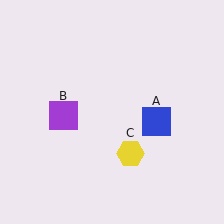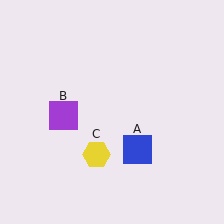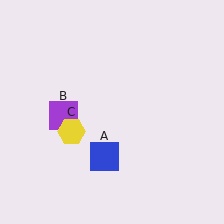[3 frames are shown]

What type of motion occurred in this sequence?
The blue square (object A), yellow hexagon (object C) rotated clockwise around the center of the scene.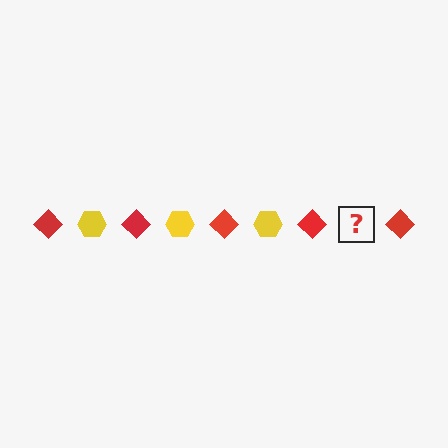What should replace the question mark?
The question mark should be replaced with a yellow hexagon.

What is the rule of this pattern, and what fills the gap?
The rule is that the pattern alternates between red diamond and yellow hexagon. The gap should be filled with a yellow hexagon.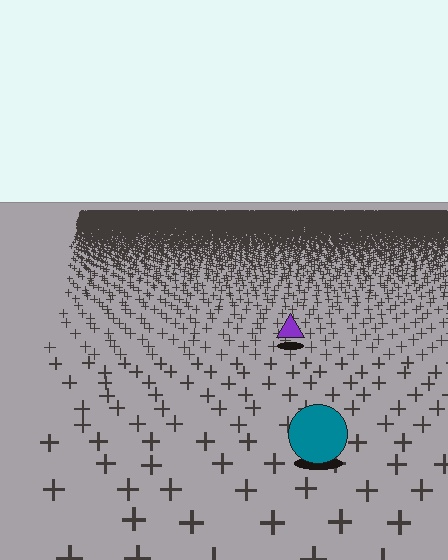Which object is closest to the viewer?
The teal circle is closest. The texture marks near it are larger and more spread out.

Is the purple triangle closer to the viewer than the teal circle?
No. The teal circle is closer — you can tell from the texture gradient: the ground texture is coarser near it.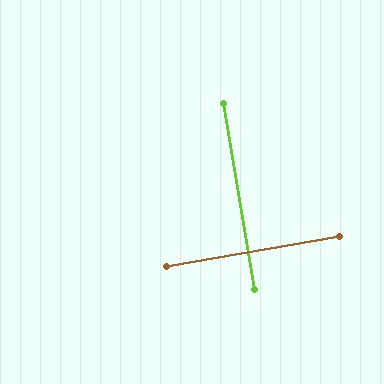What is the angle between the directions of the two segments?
Approximately 90 degrees.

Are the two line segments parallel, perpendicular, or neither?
Perpendicular — they meet at approximately 90°.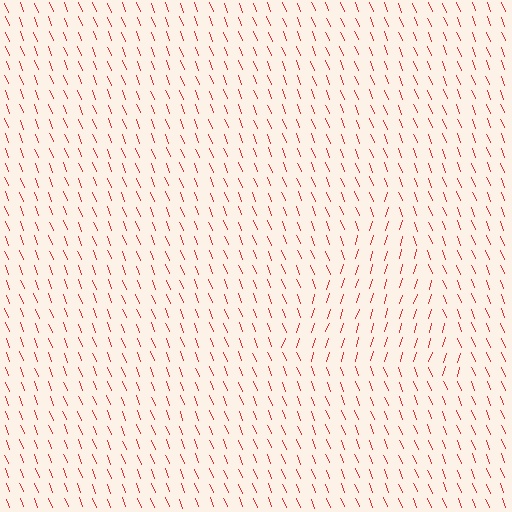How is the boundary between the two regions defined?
The boundary is defined purely by a change in line orientation (approximately 39 degrees difference). All lines are the same color and thickness.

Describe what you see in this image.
The image is filled with small red line segments. A triangle region in the image has lines oriented differently from the surrounding lines, creating a visible texture boundary.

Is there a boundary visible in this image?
Yes, there is a texture boundary formed by a change in line orientation.